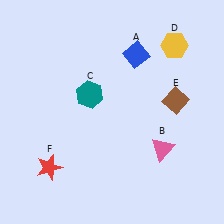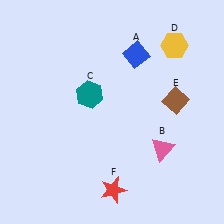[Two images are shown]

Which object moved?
The red star (F) moved right.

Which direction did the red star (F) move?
The red star (F) moved right.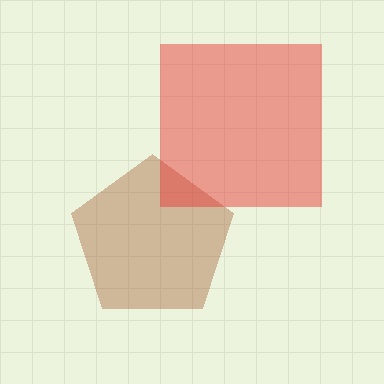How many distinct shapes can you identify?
There are 2 distinct shapes: a brown pentagon, a red square.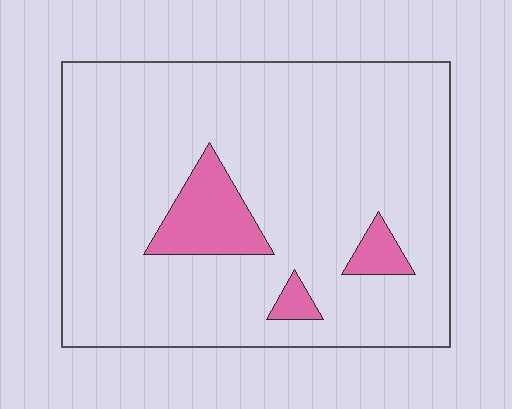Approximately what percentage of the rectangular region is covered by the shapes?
Approximately 10%.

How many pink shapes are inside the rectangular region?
3.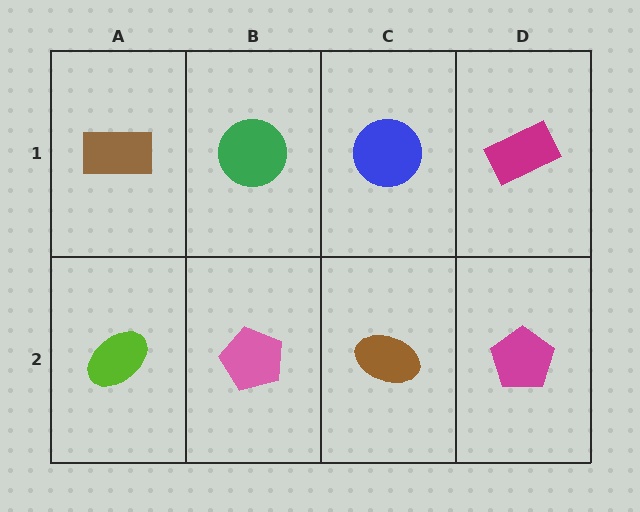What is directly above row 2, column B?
A green circle.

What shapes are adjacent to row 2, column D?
A magenta rectangle (row 1, column D), a brown ellipse (row 2, column C).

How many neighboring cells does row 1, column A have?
2.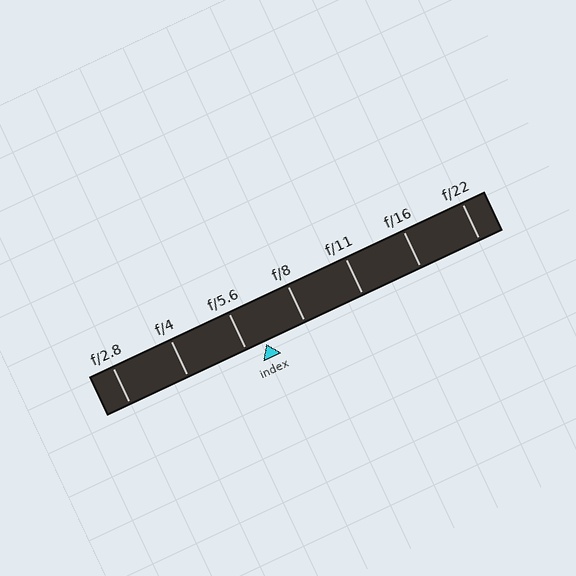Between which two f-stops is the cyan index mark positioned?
The index mark is between f/5.6 and f/8.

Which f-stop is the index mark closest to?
The index mark is closest to f/5.6.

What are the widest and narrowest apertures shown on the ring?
The widest aperture shown is f/2.8 and the narrowest is f/22.